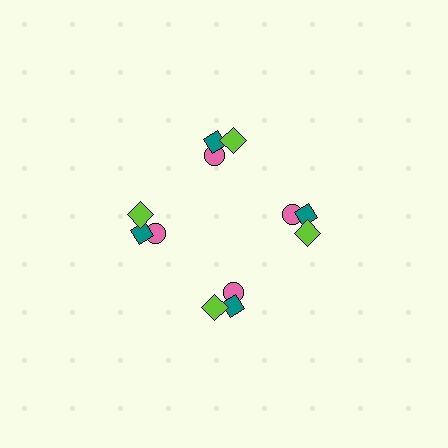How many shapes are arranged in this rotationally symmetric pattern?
There are 12 shapes, arranged in 4 groups of 3.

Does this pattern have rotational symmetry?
Yes, this pattern has 4-fold rotational symmetry. It looks the same after rotating 90 degrees around the center.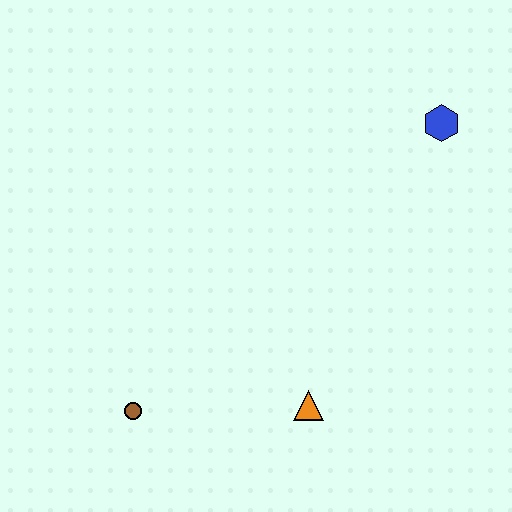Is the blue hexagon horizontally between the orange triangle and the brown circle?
No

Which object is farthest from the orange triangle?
The blue hexagon is farthest from the orange triangle.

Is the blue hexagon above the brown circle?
Yes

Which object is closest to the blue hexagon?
The orange triangle is closest to the blue hexagon.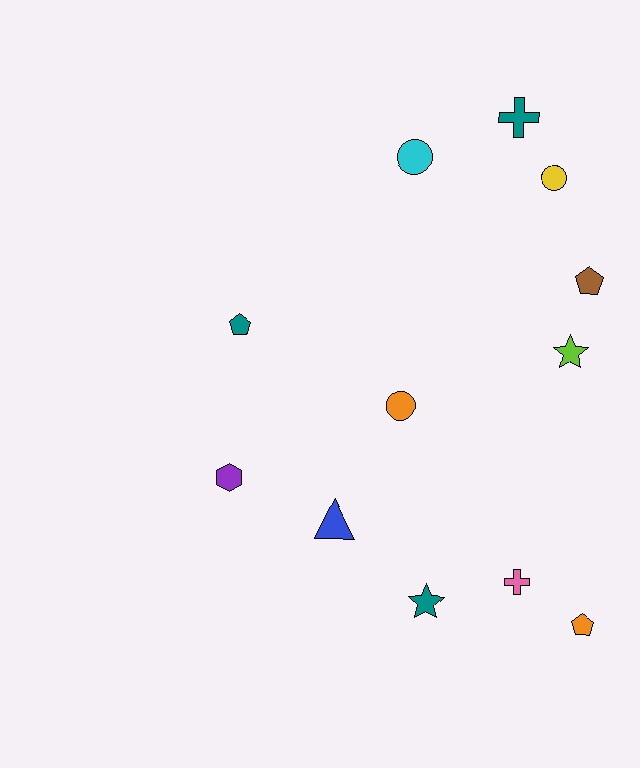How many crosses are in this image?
There are 2 crosses.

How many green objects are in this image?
There are no green objects.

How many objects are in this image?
There are 12 objects.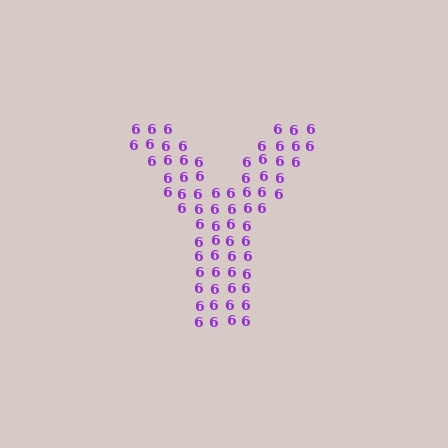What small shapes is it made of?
It is made of small digit 6's.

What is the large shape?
The large shape is the letter Y.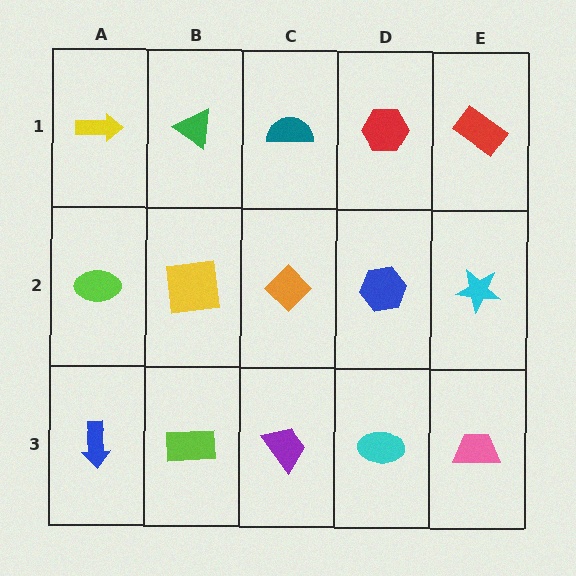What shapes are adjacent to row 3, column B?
A yellow square (row 2, column B), a blue arrow (row 3, column A), a purple trapezoid (row 3, column C).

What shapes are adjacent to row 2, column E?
A red rectangle (row 1, column E), a pink trapezoid (row 3, column E), a blue hexagon (row 2, column D).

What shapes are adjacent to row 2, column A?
A yellow arrow (row 1, column A), a blue arrow (row 3, column A), a yellow square (row 2, column B).